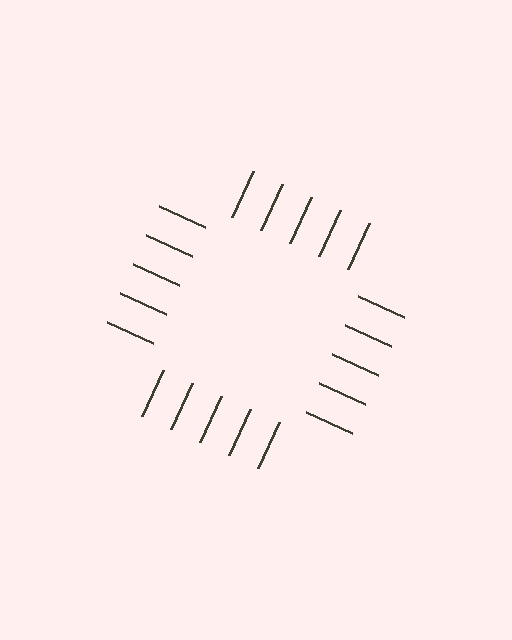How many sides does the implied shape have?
4 sides — the line-ends trace a square.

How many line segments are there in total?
20 — 5 along each of the 4 edges.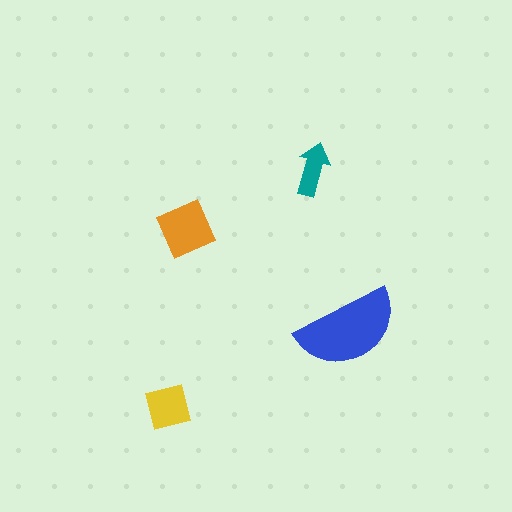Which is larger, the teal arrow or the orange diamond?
The orange diamond.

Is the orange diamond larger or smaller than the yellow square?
Larger.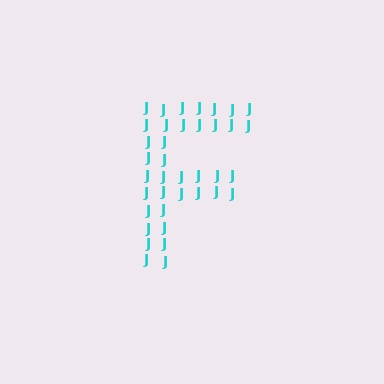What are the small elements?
The small elements are letter J's.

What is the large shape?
The large shape is the letter F.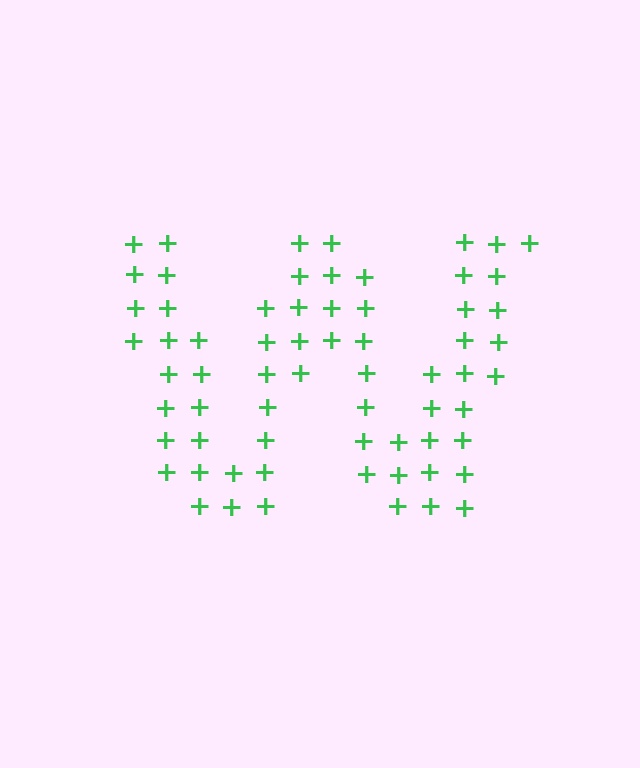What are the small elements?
The small elements are plus signs.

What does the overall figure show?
The overall figure shows the letter W.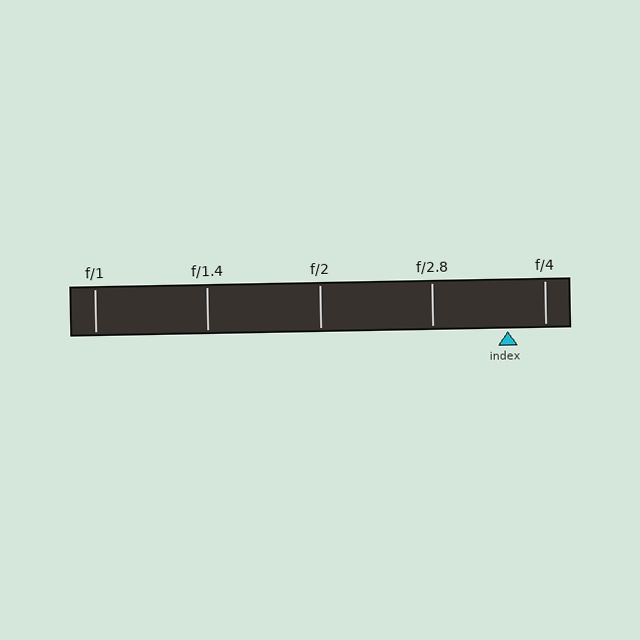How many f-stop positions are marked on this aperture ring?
There are 5 f-stop positions marked.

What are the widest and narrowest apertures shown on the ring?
The widest aperture shown is f/1 and the narrowest is f/4.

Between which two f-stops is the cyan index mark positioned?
The index mark is between f/2.8 and f/4.